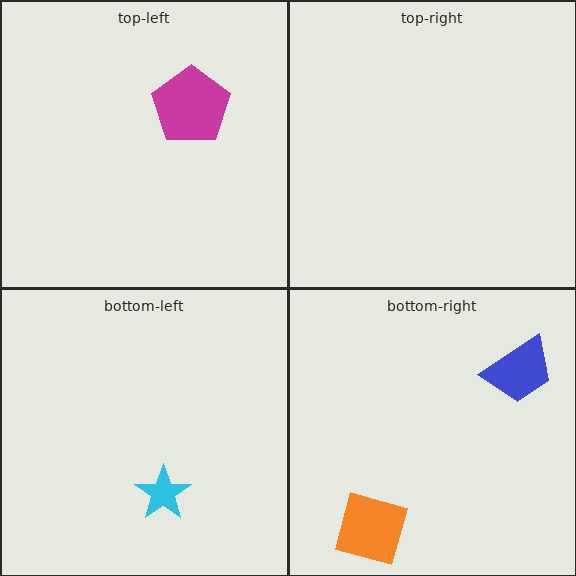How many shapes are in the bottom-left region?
1.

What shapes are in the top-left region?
The magenta pentagon.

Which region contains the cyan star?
The bottom-left region.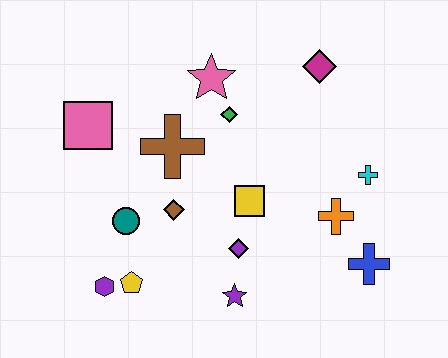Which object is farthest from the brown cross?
The blue cross is farthest from the brown cross.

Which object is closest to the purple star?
The purple diamond is closest to the purple star.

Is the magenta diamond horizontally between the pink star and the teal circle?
No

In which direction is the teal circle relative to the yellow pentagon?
The teal circle is above the yellow pentagon.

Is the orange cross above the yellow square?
No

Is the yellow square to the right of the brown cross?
Yes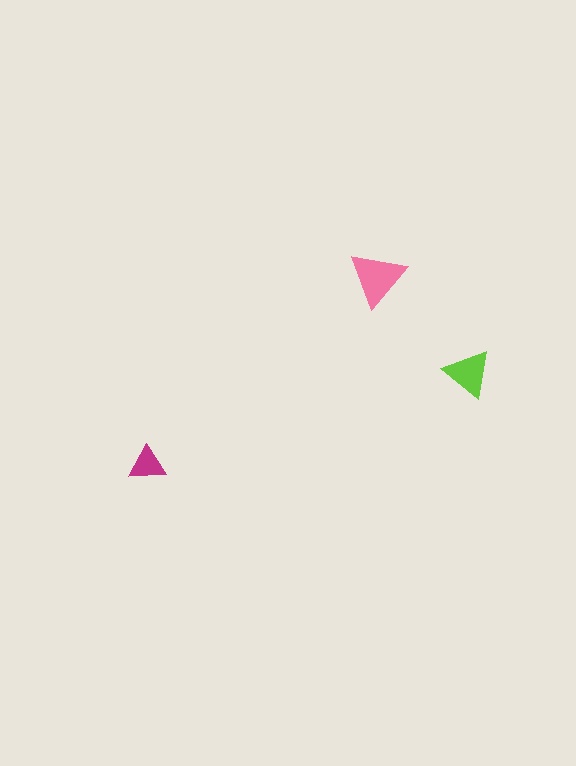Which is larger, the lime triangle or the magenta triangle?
The lime one.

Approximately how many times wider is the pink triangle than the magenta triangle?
About 1.5 times wider.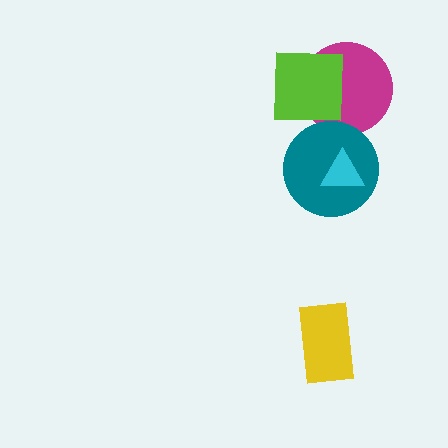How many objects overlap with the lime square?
1 object overlaps with the lime square.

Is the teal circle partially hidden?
Yes, it is partially covered by another shape.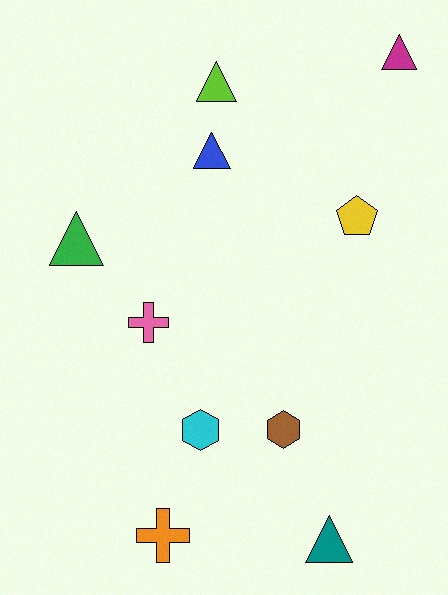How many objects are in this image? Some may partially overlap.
There are 10 objects.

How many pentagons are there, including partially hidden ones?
There is 1 pentagon.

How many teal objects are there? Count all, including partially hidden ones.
There is 1 teal object.